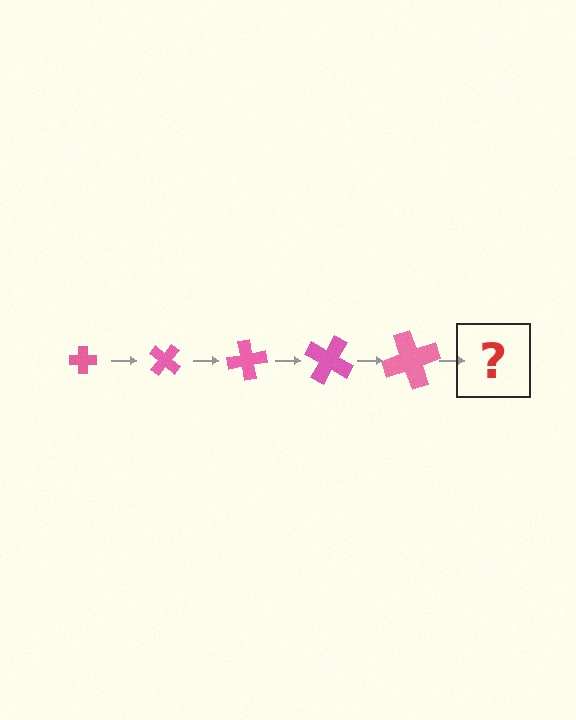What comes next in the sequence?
The next element should be a cross, larger than the previous one and rotated 200 degrees from the start.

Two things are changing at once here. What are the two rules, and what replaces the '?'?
The two rules are that the cross grows larger each step and it rotates 40 degrees each step. The '?' should be a cross, larger than the previous one and rotated 200 degrees from the start.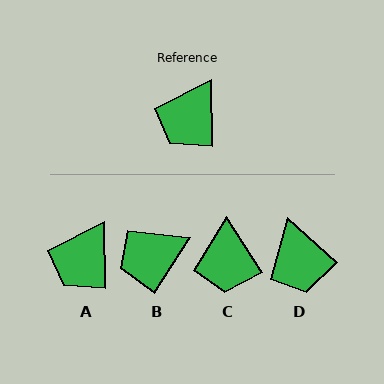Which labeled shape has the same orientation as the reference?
A.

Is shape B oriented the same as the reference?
No, it is off by about 34 degrees.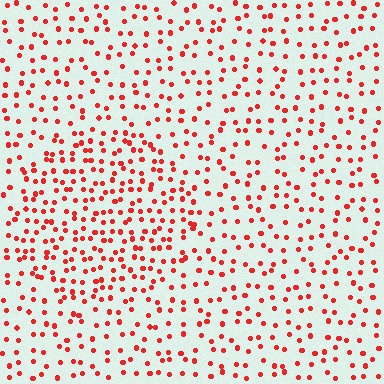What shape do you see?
I see a circle.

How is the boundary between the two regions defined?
The boundary is defined by a change in element density (approximately 1.7x ratio). All elements are the same color, size, and shape.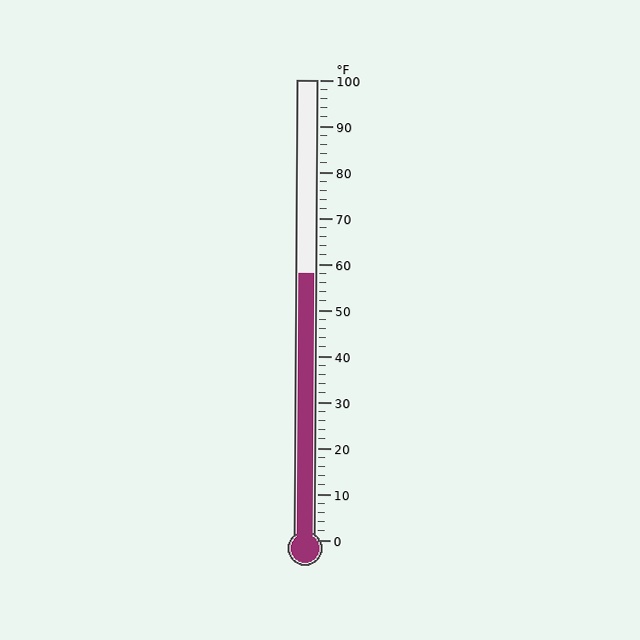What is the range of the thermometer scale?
The thermometer scale ranges from 0°F to 100°F.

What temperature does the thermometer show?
The thermometer shows approximately 58°F.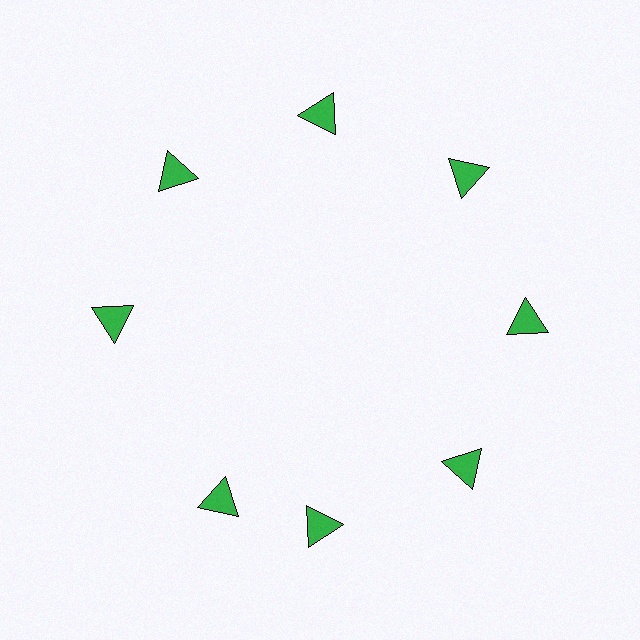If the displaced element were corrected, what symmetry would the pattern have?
It would have 8-fold rotational symmetry — the pattern would map onto itself every 45 degrees.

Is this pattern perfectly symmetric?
No. The 8 green triangles are arranged in a ring, but one element near the 8 o'clock position is rotated out of alignment along the ring, breaking the 8-fold rotational symmetry.